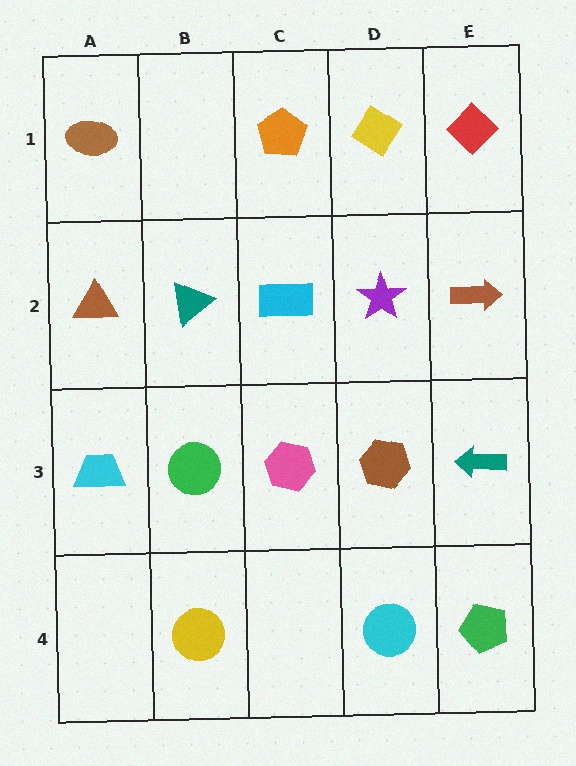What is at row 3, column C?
A pink hexagon.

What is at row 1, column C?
An orange pentagon.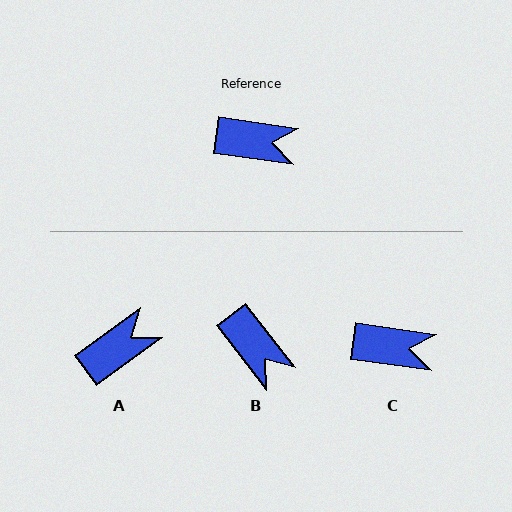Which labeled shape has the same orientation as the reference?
C.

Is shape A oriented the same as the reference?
No, it is off by about 44 degrees.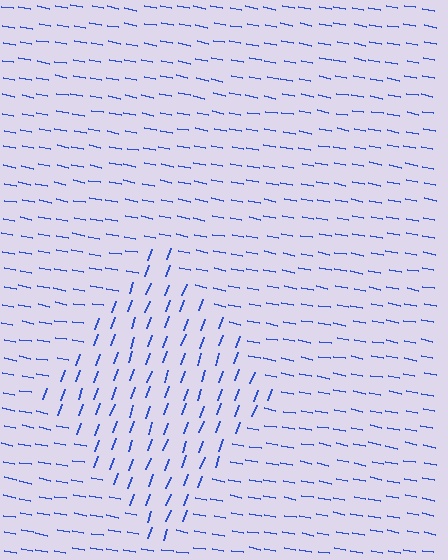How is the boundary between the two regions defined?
The boundary is defined purely by a change in line orientation (approximately 81 degrees difference). All lines are the same color and thickness.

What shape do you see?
I see a diamond.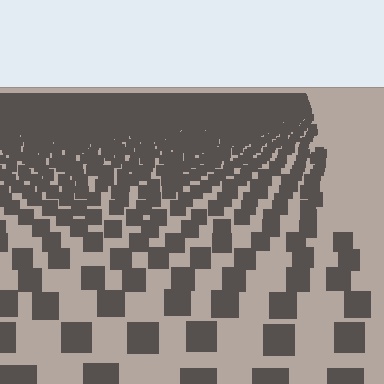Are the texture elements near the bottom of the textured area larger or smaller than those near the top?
Larger. Near the bottom, elements are closer to the viewer and appear at a bigger on-screen size.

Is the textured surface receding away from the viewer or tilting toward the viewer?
The surface is receding away from the viewer. Texture elements get smaller and denser toward the top.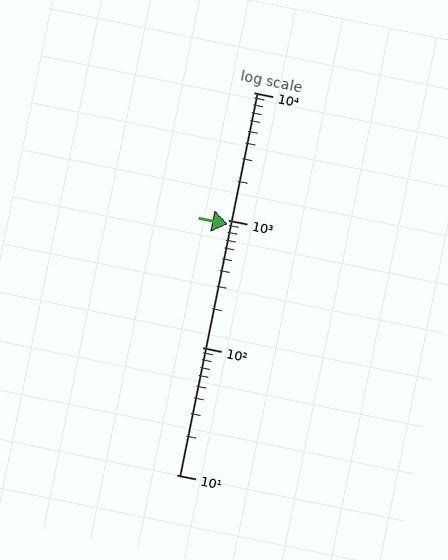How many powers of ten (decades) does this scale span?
The scale spans 3 decades, from 10 to 10000.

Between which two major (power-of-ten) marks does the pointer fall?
The pointer is between 100 and 1000.